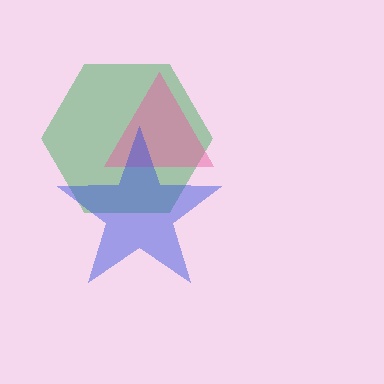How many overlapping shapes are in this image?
There are 3 overlapping shapes in the image.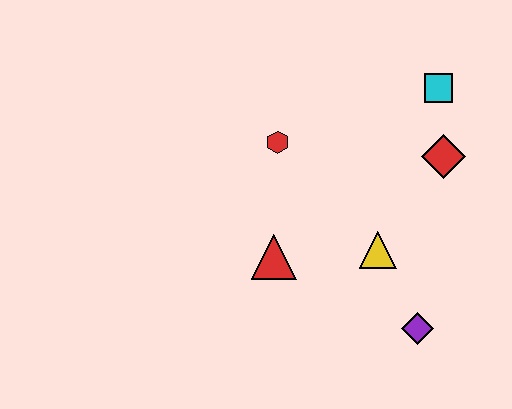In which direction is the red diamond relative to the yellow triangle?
The red diamond is above the yellow triangle.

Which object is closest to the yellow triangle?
The purple diamond is closest to the yellow triangle.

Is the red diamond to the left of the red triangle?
No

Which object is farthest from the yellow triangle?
The cyan square is farthest from the yellow triangle.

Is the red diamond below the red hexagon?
Yes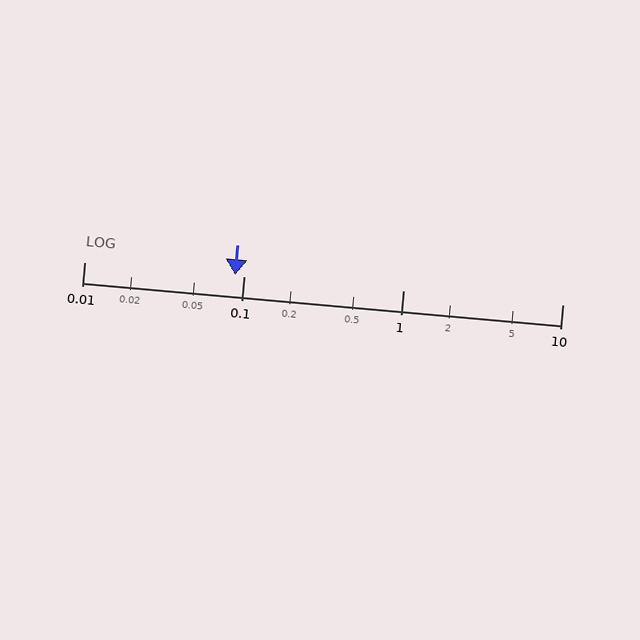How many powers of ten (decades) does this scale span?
The scale spans 3 decades, from 0.01 to 10.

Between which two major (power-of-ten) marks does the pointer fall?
The pointer is between 0.01 and 0.1.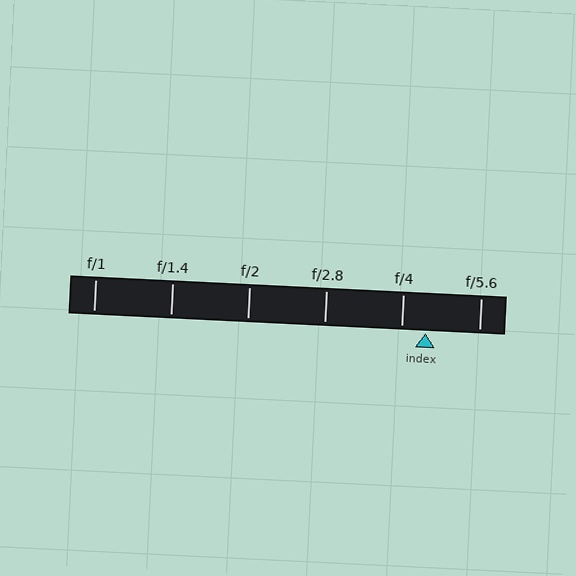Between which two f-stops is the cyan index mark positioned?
The index mark is between f/4 and f/5.6.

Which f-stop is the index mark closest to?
The index mark is closest to f/4.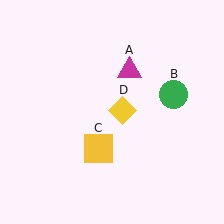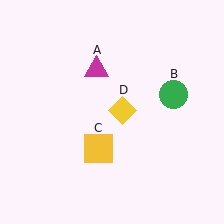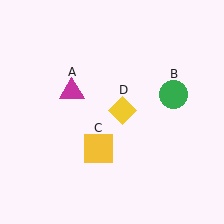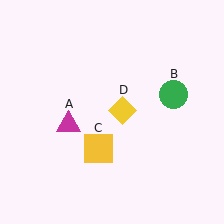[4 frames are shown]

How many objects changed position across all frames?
1 object changed position: magenta triangle (object A).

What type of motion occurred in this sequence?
The magenta triangle (object A) rotated counterclockwise around the center of the scene.